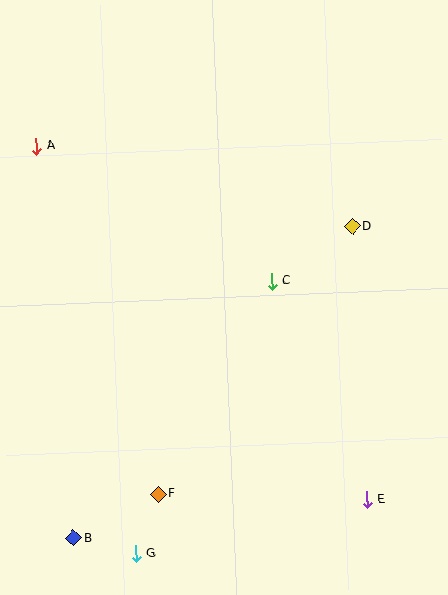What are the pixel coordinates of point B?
Point B is at (73, 538).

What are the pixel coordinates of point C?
Point C is at (272, 282).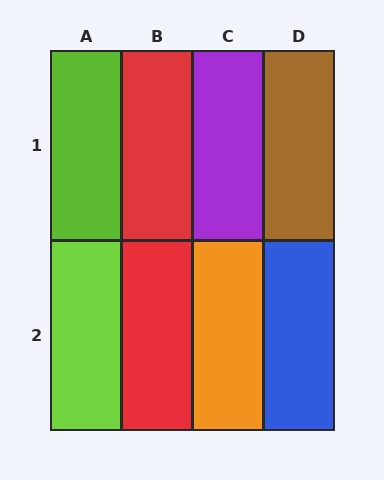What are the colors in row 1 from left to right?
Lime, red, purple, brown.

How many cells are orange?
1 cell is orange.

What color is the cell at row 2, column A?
Lime.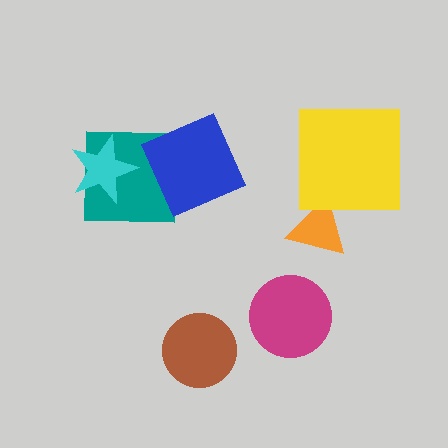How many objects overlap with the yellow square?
1 object overlaps with the yellow square.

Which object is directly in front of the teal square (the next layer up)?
The cyan star is directly in front of the teal square.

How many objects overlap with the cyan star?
1 object overlaps with the cyan star.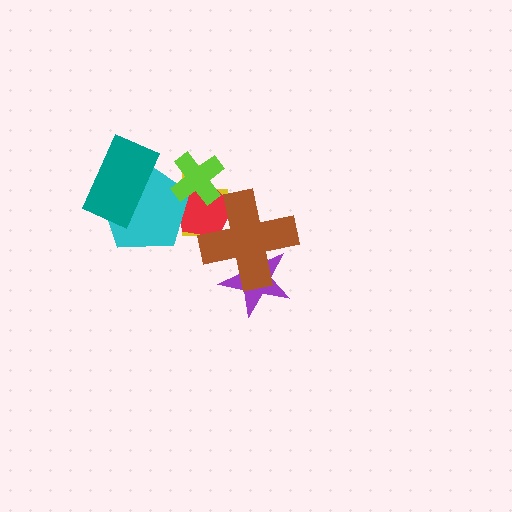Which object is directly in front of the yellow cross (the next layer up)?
The red pentagon is directly in front of the yellow cross.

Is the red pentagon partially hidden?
Yes, it is partially covered by another shape.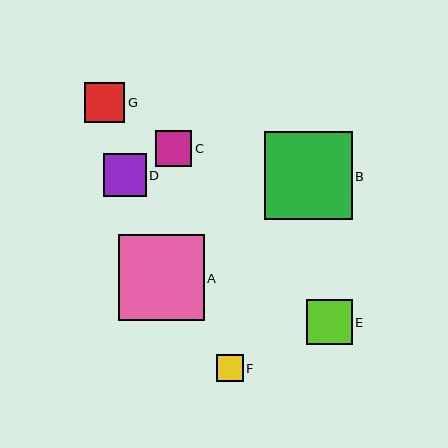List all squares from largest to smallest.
From largest to smallest: B, A, E, D, G, C, F.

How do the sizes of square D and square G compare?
Square D and square G are approximately the same size.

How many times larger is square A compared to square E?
Square A is approximately 1.9 times the size of square E.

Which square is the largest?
Square B is the largest with a size of approximately 88 pixels.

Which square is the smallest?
Square F is the smallest with a size of approximately 27 pixels.